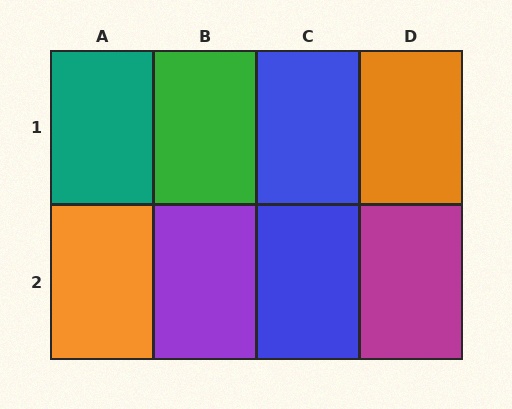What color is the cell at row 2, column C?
Blue.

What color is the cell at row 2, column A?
Orange.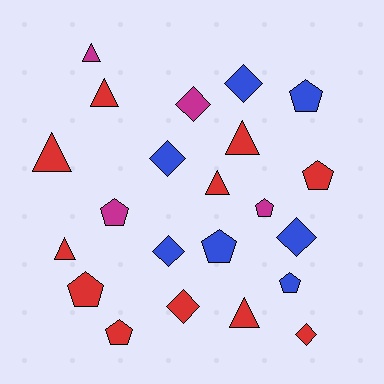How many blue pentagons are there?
There are 3 blue pentagons.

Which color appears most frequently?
Red, with 11 objects.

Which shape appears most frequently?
Pentagon, with 8 objects.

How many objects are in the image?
There are 22 objects.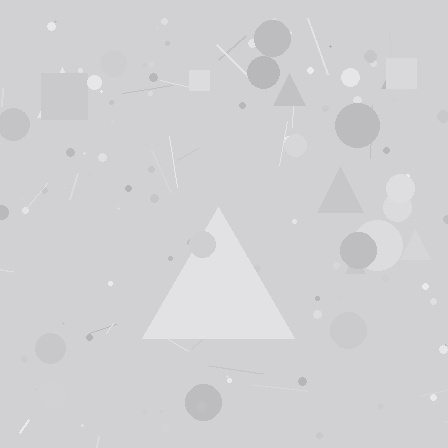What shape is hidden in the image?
A triangle is hidden in the image.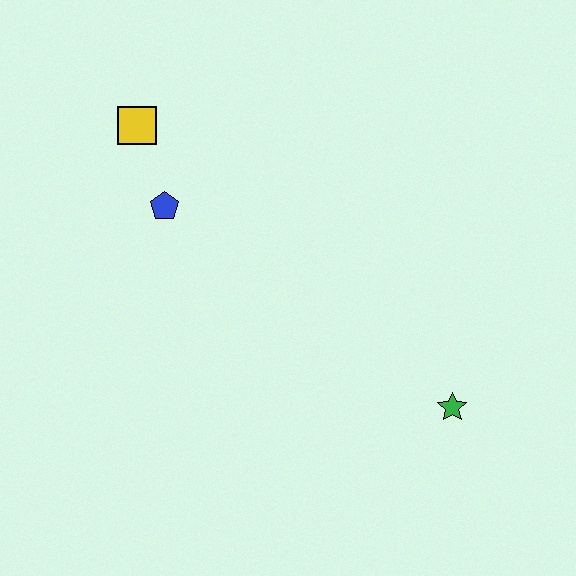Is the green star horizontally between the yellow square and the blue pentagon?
No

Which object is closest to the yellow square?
The blue pentagon is closest to the yellow square.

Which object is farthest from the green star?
The yellow square is farthest from the green star.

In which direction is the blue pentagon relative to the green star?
The blue pentagon is to the left of the green star.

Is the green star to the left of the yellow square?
No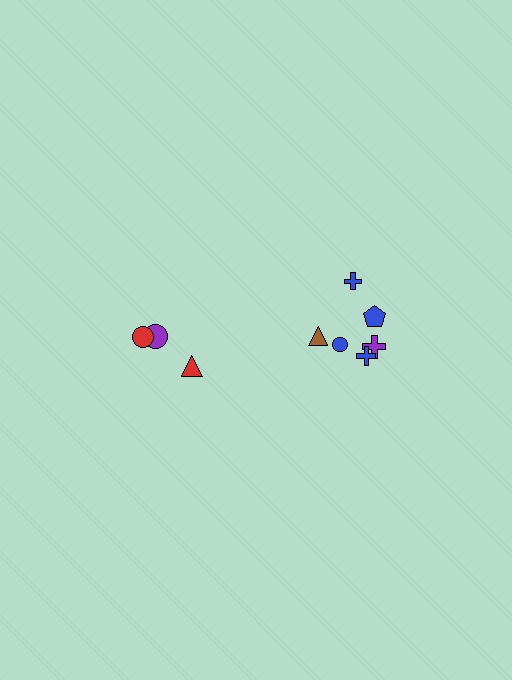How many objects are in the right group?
There are 6 objects.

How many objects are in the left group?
There are 3 objects.